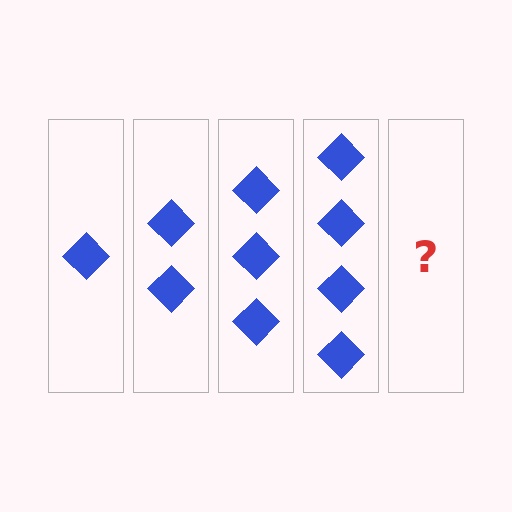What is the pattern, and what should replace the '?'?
The pattern is that each step adds one more diamond. The '?' should be 5 diamonds.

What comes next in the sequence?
The next element should be 5 diamonds.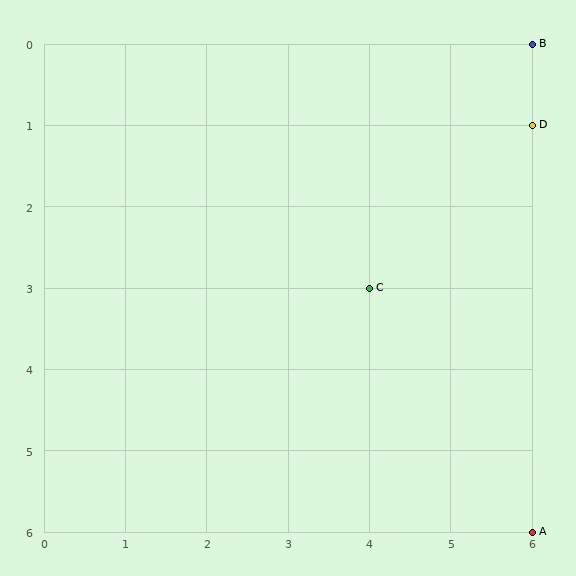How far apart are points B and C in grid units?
Points B and C are 2 columns and 3 rows apart (about 3.6 grid units diagonally).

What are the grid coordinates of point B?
Point B is at grid coordinates (6, 0).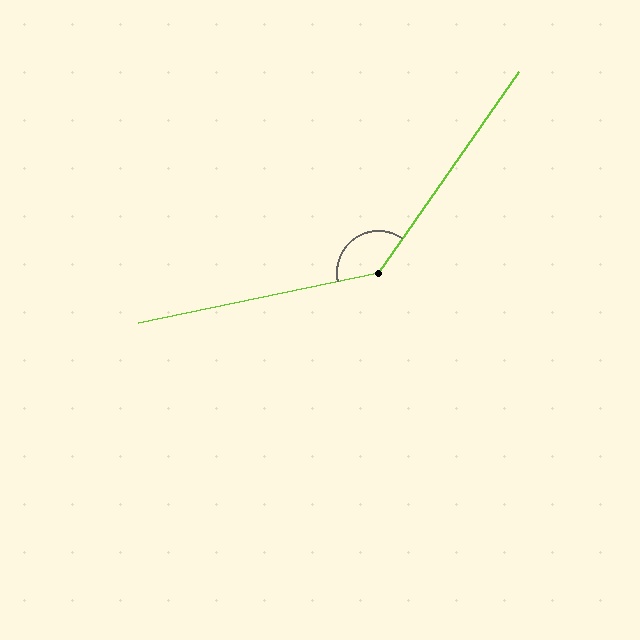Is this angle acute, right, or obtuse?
It is obtuse.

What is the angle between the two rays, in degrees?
Approximately 137 degrees.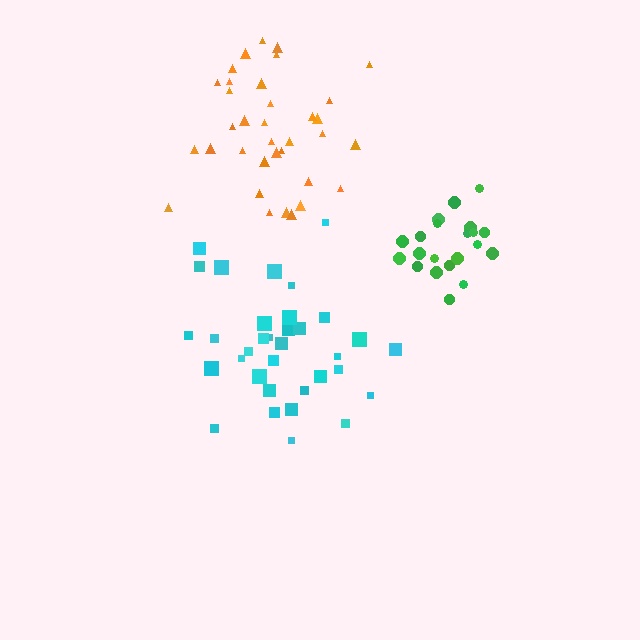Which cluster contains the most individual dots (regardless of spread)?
Orange (35).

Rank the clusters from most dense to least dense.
green, cyan, orange.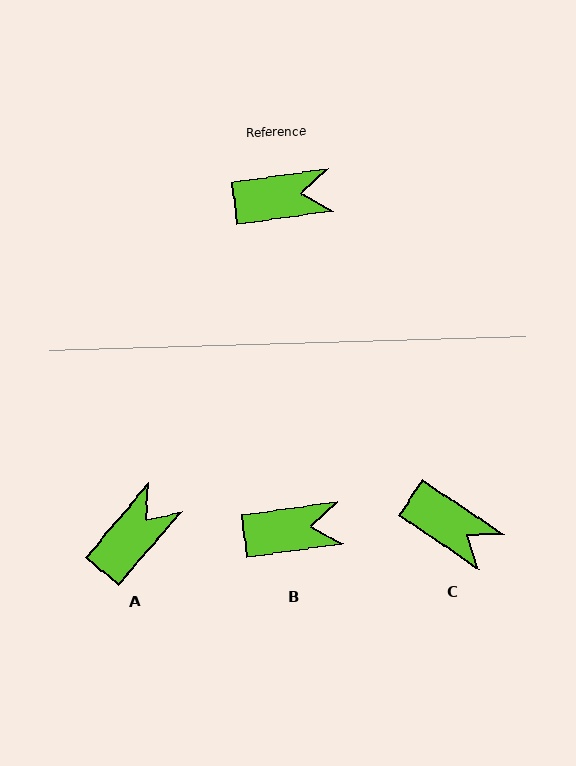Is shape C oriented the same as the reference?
No, it is off by about 42 degrees.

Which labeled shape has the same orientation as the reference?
B.